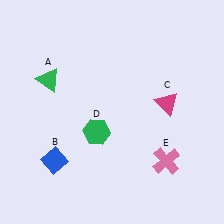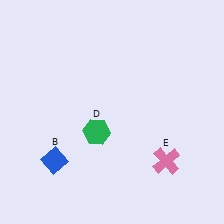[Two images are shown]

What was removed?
The magenta triangle (C), the green triangle (A) were removed in Image 2.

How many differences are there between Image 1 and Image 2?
There are 2 differences between the two images.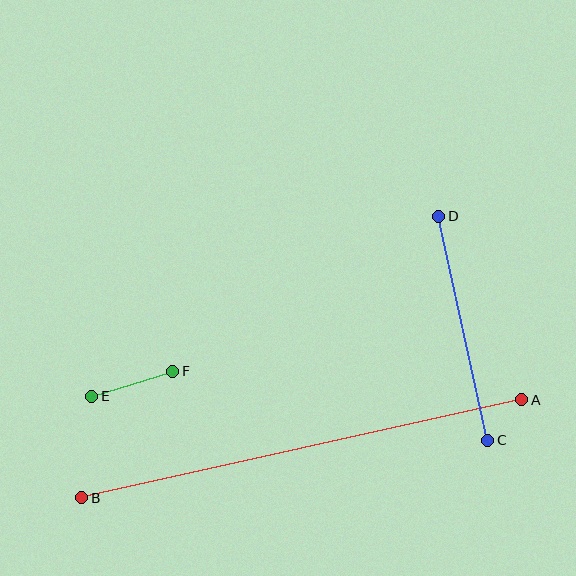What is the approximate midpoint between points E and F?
The midpoint is at approximately (132, 384) pixels.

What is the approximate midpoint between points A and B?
The midpoint is at approximately (302, 449) pixels.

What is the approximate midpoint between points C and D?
The midpoint is at approximately (463, 328) pixels.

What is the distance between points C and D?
The distance is approximately 230 pixels.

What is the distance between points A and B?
The distance is approximately 450 pixels.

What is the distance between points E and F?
The distance is approximately 85 pixels.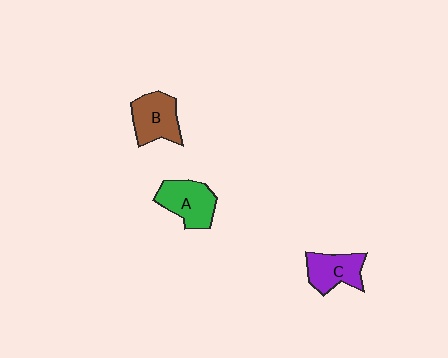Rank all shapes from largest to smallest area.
From largest to smallest: A (green), B (brown), C (purple).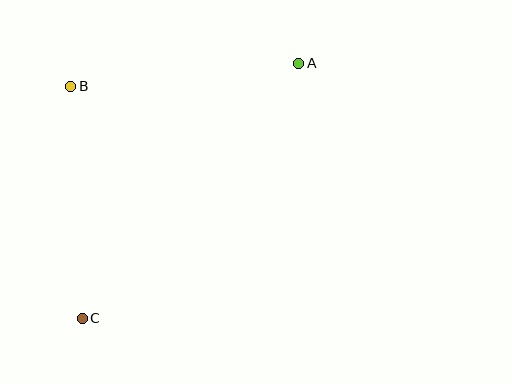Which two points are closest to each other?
Points A and B are closest to each other.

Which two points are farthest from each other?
Points A and C are farthest from each other.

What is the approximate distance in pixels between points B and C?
The distance between B and C is approximately 232 pixels.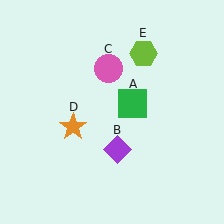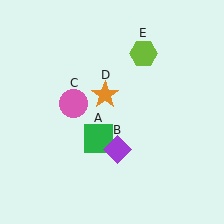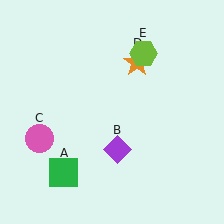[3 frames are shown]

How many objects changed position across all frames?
3 objects changed position: green square (object A), pink circle (object C), orange star (object D).